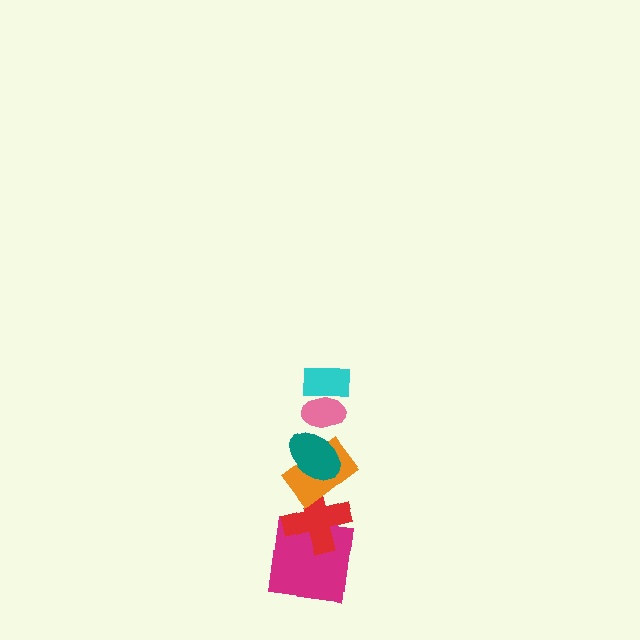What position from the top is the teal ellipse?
The teal ellipse is 3rd from the top.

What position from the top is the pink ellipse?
The pink ellipse is 2nd from the top.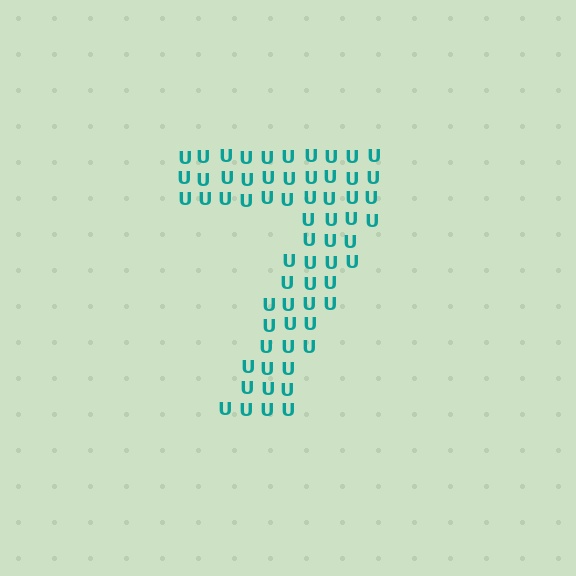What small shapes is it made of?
It is made of small letter U's.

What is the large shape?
The large shape is the digit 7.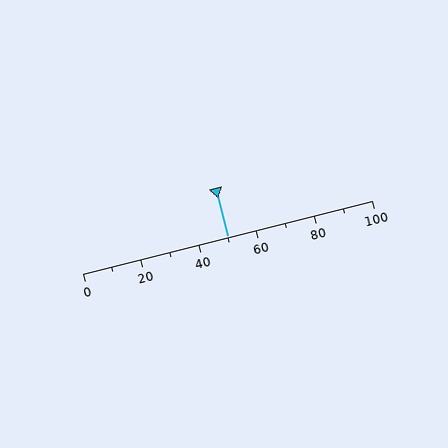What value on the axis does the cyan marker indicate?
The marker indicates approximately 50.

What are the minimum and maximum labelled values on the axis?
The axis runs from 0 to 100.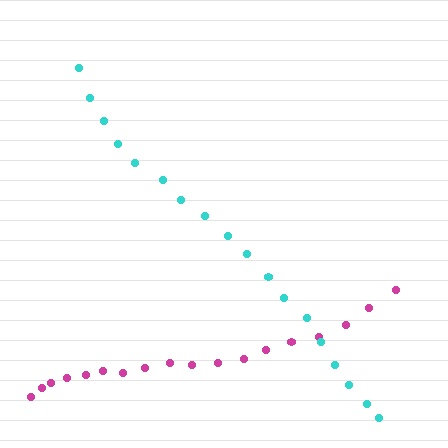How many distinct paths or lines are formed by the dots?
There are 2 distinct paths.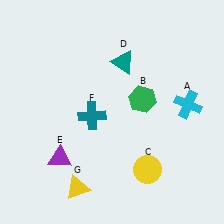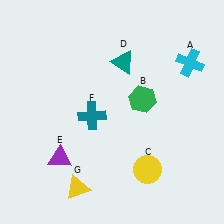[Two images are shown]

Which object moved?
The cyan cross (A) moved up.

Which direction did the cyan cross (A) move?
The cyan cross (A) moved up.